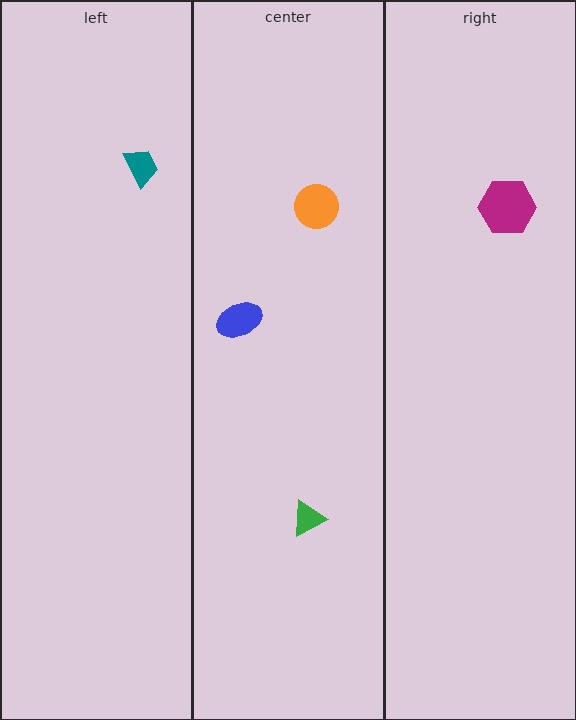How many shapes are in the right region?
1.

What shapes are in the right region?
The magenta hexagon.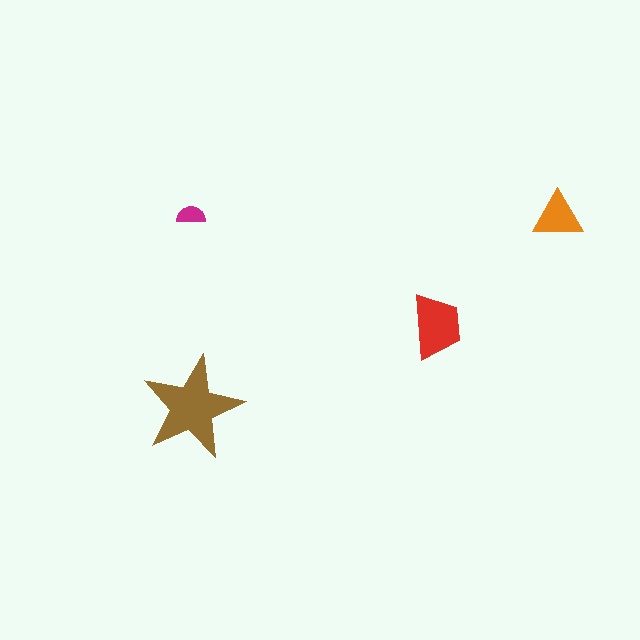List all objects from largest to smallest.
The brown star, the red trapezoid, the orange triangle, the magenta semicircle.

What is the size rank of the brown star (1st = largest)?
1st.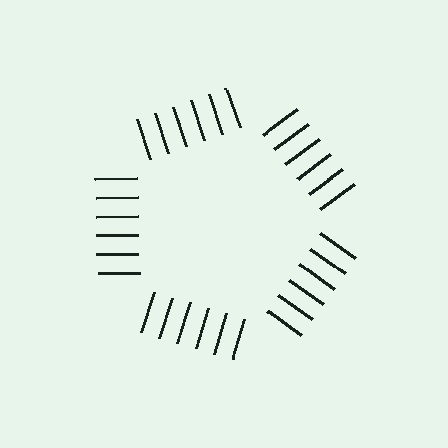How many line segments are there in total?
30 — 6 along each of the 5 edges.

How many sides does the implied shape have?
5 sides — the line-ends trace a pentagon.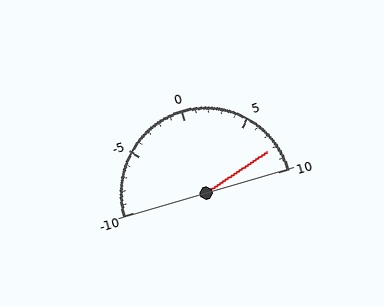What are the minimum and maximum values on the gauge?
The gauge ranges from -10 to 10.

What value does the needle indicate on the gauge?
The needle indicates approximately 8.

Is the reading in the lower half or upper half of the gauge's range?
The reading is in the upper half of the range (-10 to 10).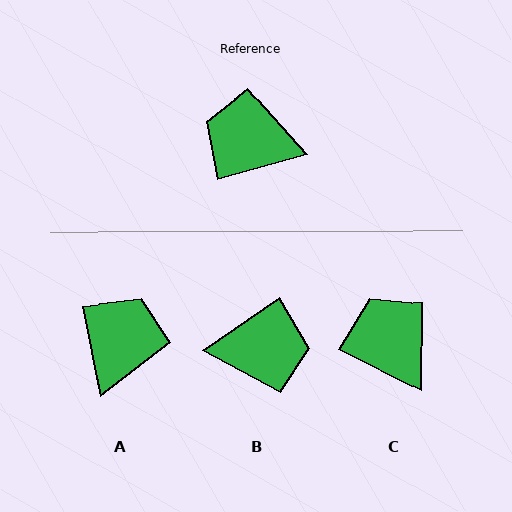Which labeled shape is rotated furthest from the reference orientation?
B, about 161 degrees away.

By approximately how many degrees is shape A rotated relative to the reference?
Approximately 94 degrees clockwise.